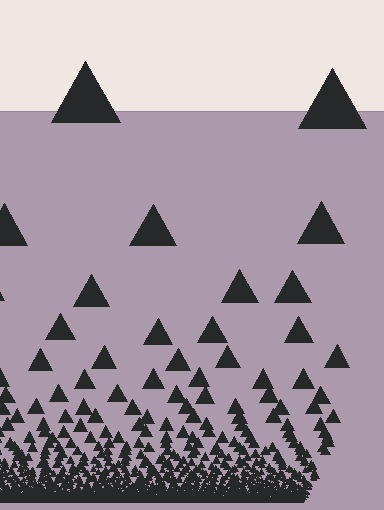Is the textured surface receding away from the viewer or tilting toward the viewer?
The surface appears to tilt toward the viewer. Texture elements get larger and sparser toward the top.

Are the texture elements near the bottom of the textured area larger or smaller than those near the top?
Smaller. The gradient is inverted — elements near the bottom are smaller and denser.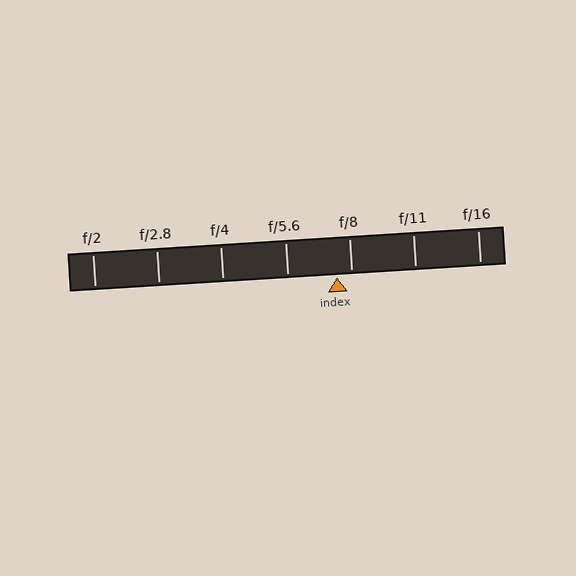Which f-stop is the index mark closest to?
The index mark is closest to f/8.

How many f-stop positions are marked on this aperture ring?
There are 7 f-stop positions marked.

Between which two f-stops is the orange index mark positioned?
The index mark is between f/5.6 and f/8.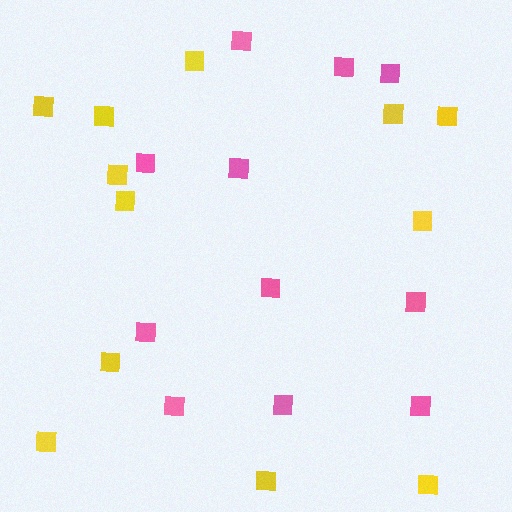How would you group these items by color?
There are 2 groups: one group of pink squares (11) and one group of yellow squares (12).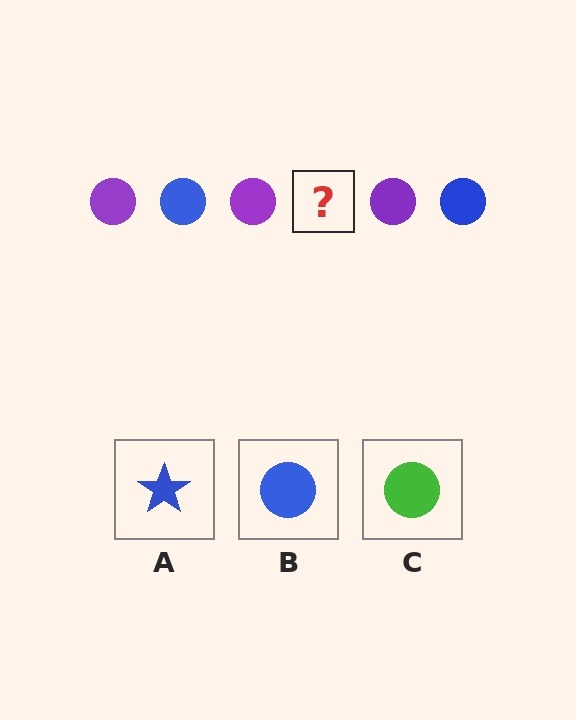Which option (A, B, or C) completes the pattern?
B.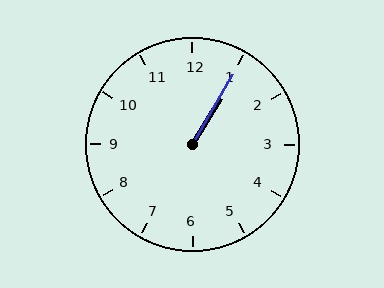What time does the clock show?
1:05.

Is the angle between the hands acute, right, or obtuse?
It is acute.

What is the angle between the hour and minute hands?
Approximately 2 degrees.